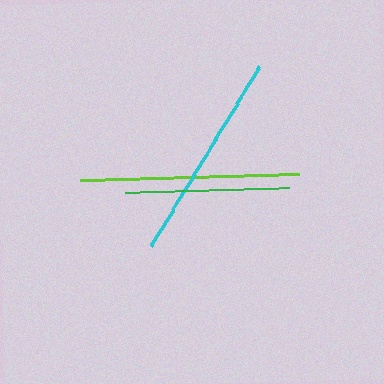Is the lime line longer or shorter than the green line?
The lime line is longer than the green line.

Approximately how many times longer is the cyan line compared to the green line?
The cyan line is approximately 1.3 times the length of the green line.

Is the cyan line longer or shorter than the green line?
The cyan line is longer than the green line.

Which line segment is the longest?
The lime line is the longest at approximately 219 pixels.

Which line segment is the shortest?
The green line is the shortest at approximately 164 pixels.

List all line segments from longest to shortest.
From longest to shortest: lime, cyan, green.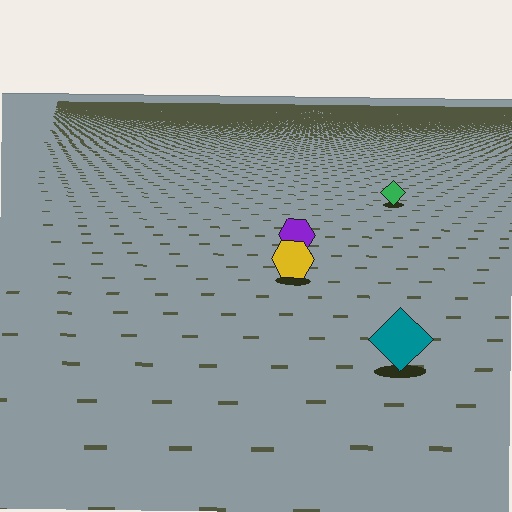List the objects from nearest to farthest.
From nearest to farthest: the teal diamond, the yellow hexagon, the purple hexagon, the green diamond.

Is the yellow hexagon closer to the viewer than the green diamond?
Yes. The yellow hexagon is closer — you can tell from the texture gradient: the ground texture is coarser near it.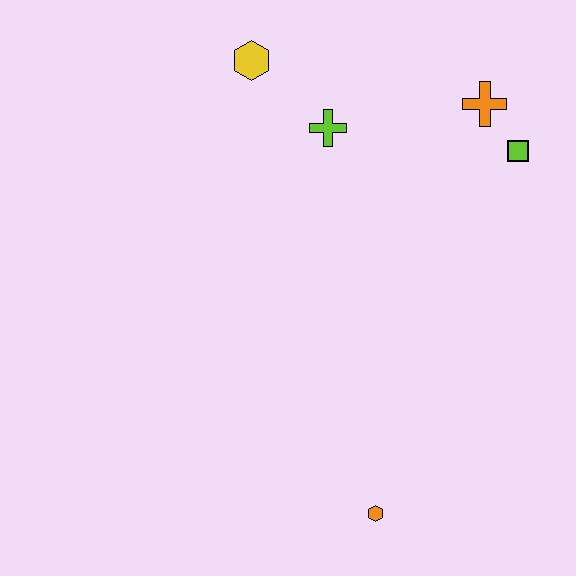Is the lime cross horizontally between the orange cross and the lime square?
No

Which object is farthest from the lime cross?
The orange hexagon is farthest from the lime cross.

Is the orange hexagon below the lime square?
Yes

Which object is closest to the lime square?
The orange cross is closest to the lime square.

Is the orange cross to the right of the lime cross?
Yes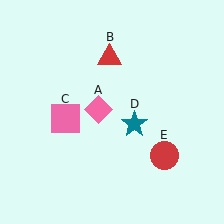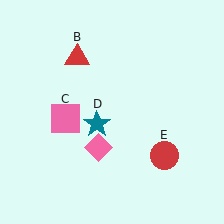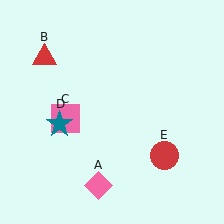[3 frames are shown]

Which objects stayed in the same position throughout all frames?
Pink square (object C) and red circle (object E) remained stationary.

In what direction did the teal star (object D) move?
The teal star (object D) moved left.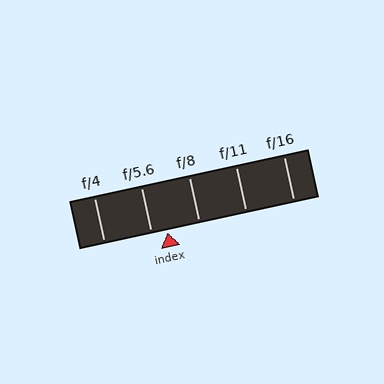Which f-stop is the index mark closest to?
The index mark is closest to f/5.6.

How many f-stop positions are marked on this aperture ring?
There are 5 f-stop positions marked.